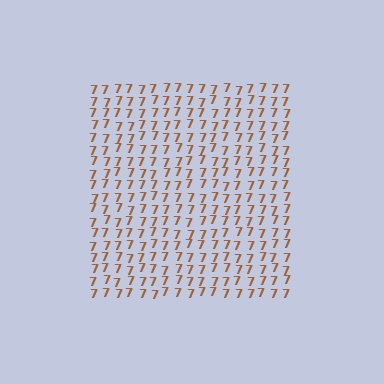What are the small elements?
The small elements are digit 7's.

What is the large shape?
The large shape is a square.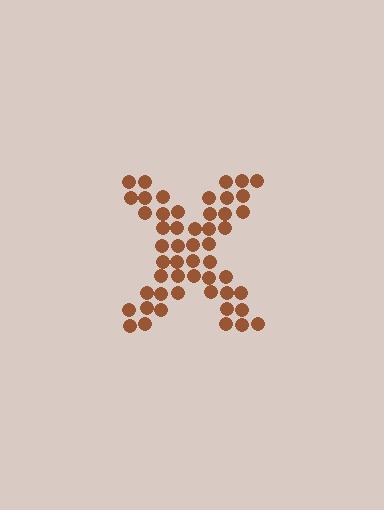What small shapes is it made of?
It is made of small circles.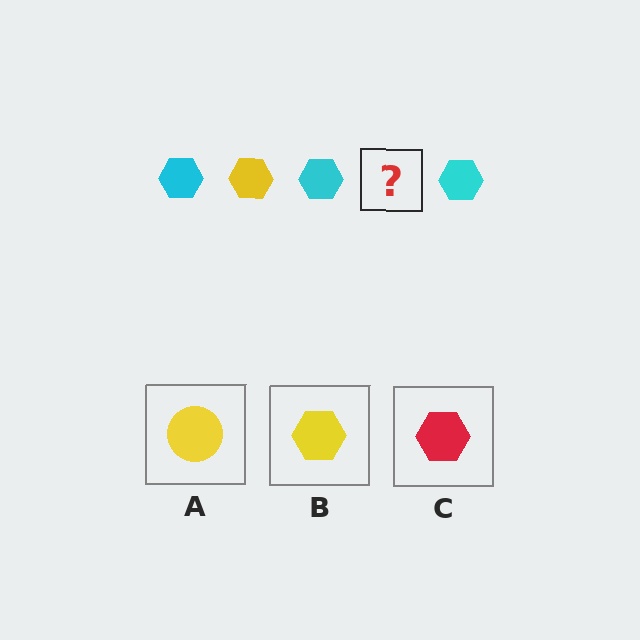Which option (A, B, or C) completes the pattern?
B.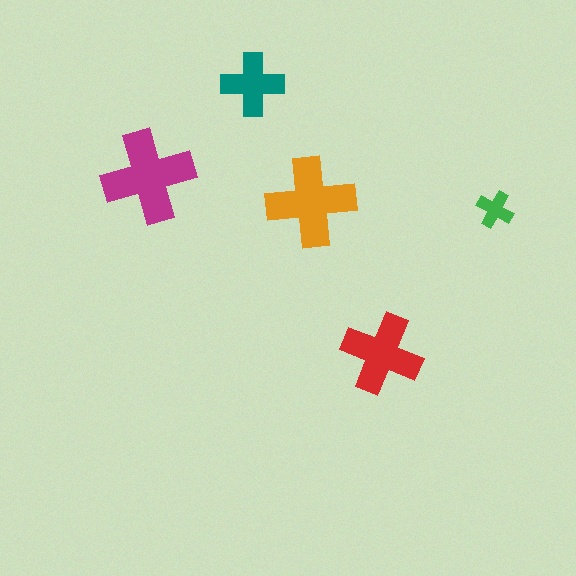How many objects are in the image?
There are 5 objects in the image.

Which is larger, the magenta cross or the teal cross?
The magenta one.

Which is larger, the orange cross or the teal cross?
The orange one.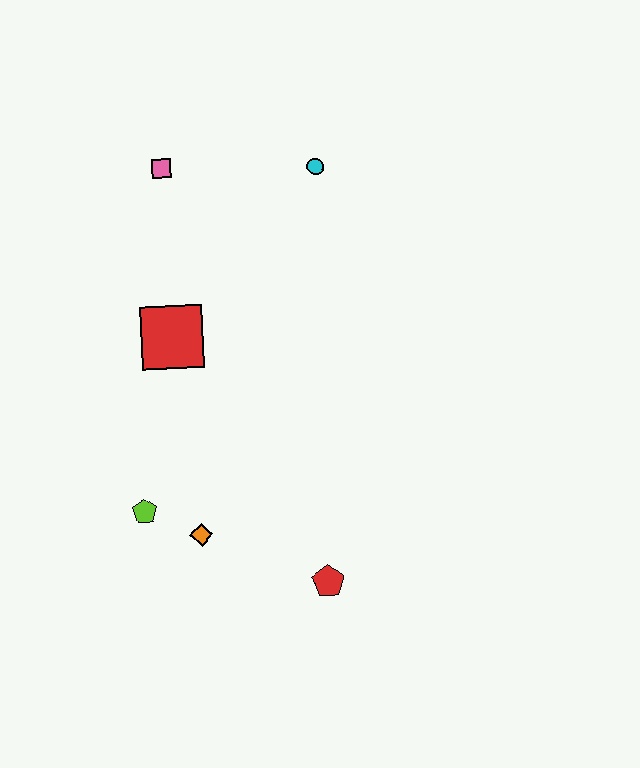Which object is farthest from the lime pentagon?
The cyan circle is farthest from the lime pentagon.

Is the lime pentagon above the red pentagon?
Yes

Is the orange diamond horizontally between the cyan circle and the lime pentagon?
Yes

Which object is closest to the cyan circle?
The pink square is closest to the cyan circle.